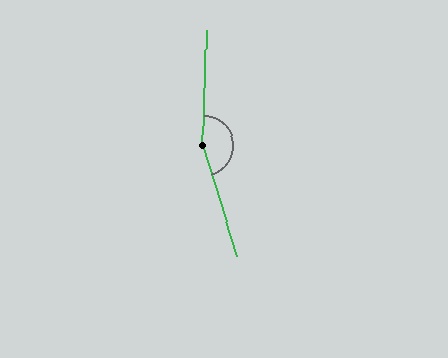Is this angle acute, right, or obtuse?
It is obtuse.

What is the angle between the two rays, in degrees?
Approximately 161 degrees.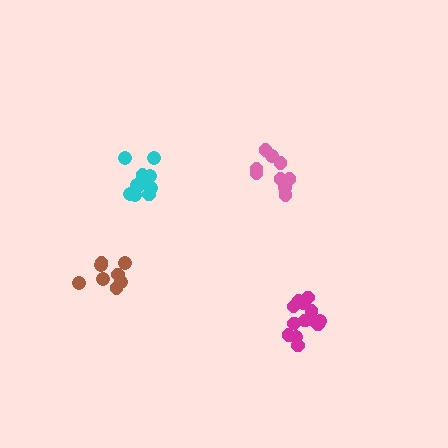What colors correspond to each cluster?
The clusters are colored: cyan, pink, brown, magenta.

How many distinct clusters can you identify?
There are 4 distinct clusters.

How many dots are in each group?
Group 1: 11 dots, Group 2: 9 dots, Group 3: 8 dots, Group 4: 13 dots (41 total).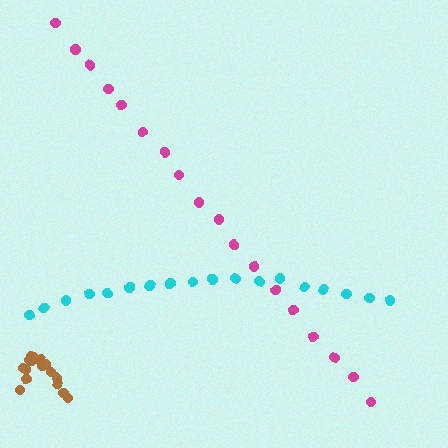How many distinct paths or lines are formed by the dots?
There are 3 distinct paths.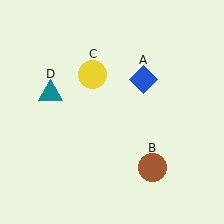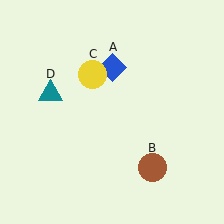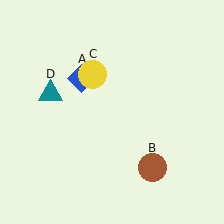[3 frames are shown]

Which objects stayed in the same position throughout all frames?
Brown circle (object B) and yellow circle (object C) and teal triangle (object D) remained stationary.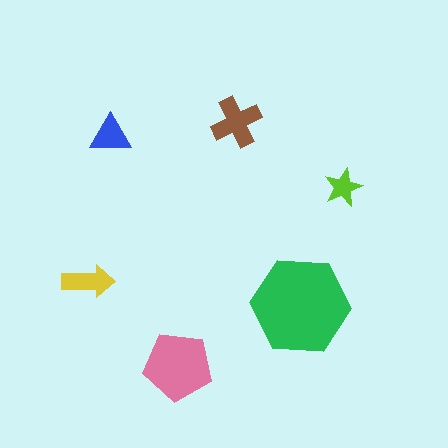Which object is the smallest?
The lime star.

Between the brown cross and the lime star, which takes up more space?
The brown cross.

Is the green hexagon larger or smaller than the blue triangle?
Larger.